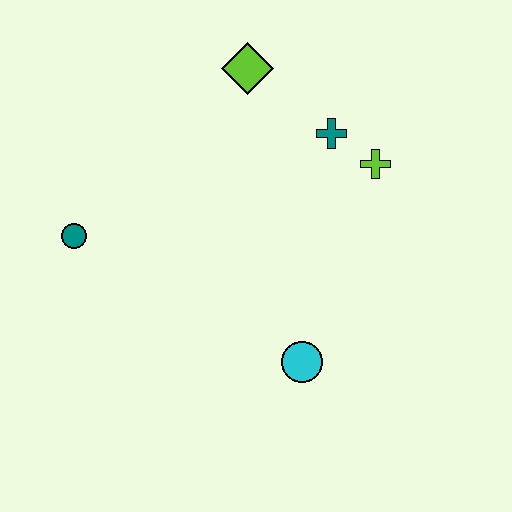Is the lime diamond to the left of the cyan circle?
Yes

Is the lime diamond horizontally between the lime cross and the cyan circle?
No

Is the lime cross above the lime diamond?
No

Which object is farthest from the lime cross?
The teal circle is farthest from the lime cross.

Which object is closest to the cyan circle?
The lime cross is closest to the cyan circle.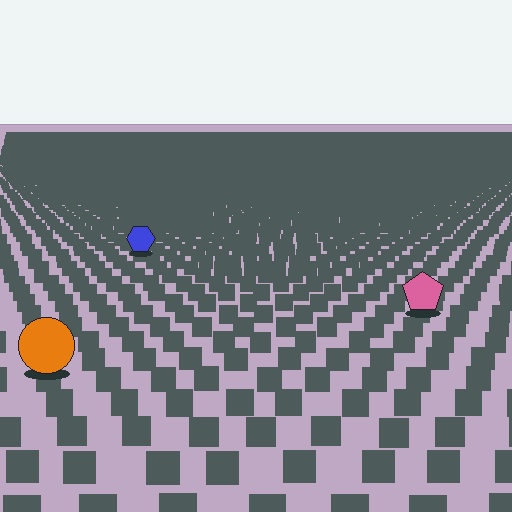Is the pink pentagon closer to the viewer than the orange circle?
No. The orange circle is closer — you can tell from the texture gradient: the ground texture is coarser near it.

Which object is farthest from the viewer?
The blue hexagon is farthest from the viewer. It appears smaller and the ground texture around it is denser.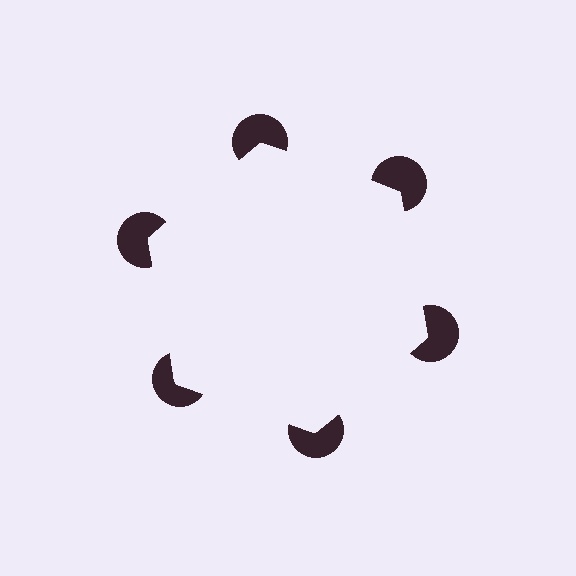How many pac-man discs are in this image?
There are 6 — one at each vertex of the illusory hexagon.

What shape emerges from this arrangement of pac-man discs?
An illusory hexagon — its edges are inferred from the aligned wedge cuts in the pac-man discs, not physically drawn.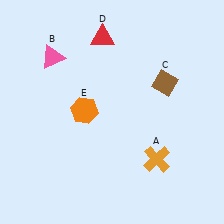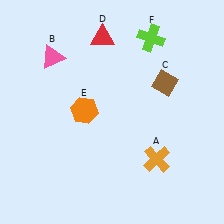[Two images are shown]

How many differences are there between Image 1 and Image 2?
There is 1 difference between the two images.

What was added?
A lime cross (F) was added in Image 2.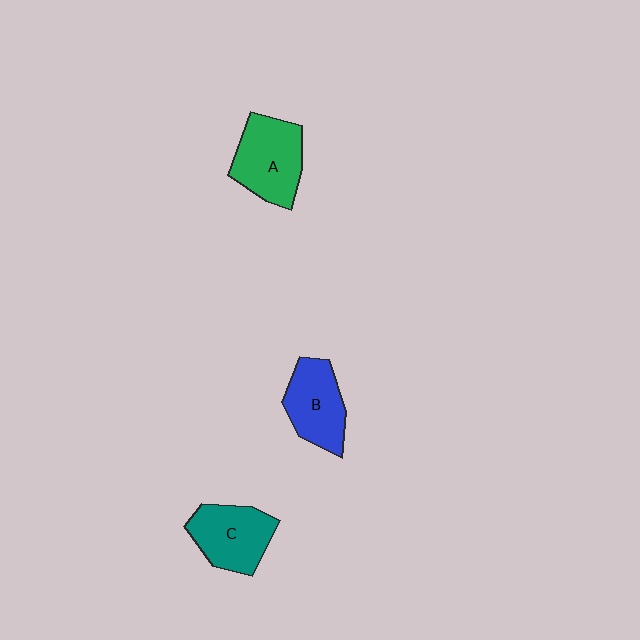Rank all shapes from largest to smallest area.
From largest to smallest: A (green), C (teal), B (blue).